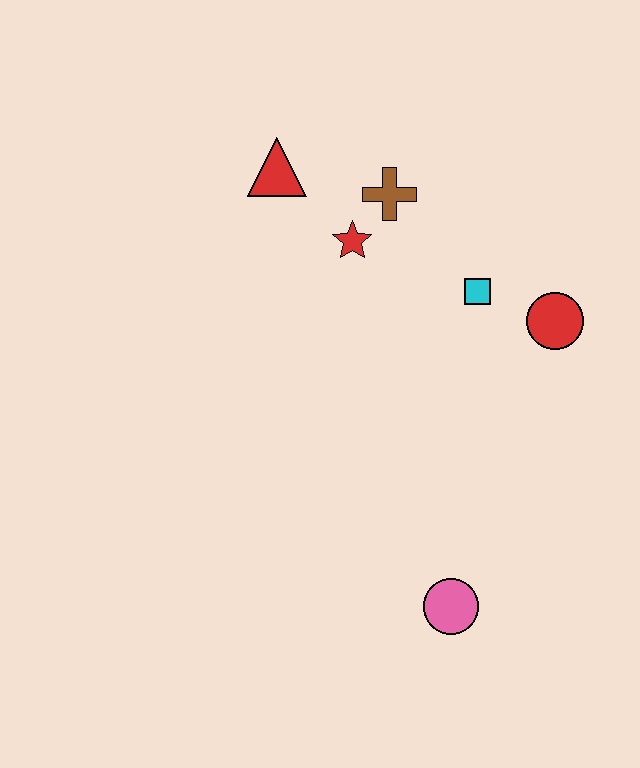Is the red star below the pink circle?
No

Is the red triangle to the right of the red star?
No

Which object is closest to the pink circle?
The red circle is closest to the pink circle.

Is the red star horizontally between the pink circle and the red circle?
No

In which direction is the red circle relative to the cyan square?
The red circle is to the right of the cyan square.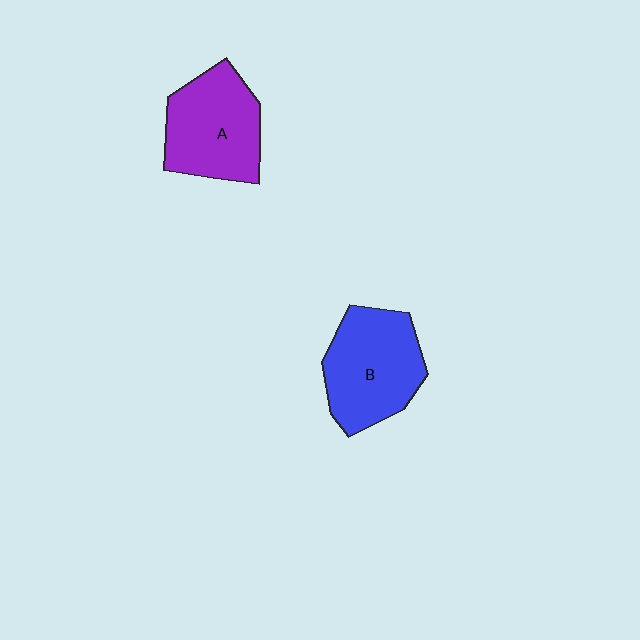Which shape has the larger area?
Shape B (blue).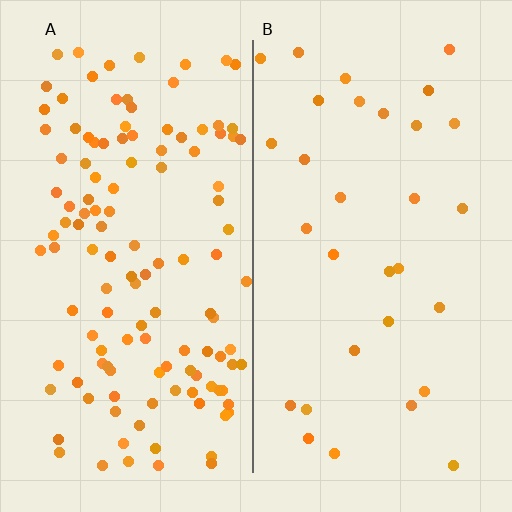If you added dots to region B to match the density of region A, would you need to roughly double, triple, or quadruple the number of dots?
Approximately quadruple.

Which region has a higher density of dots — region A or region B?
A (the left).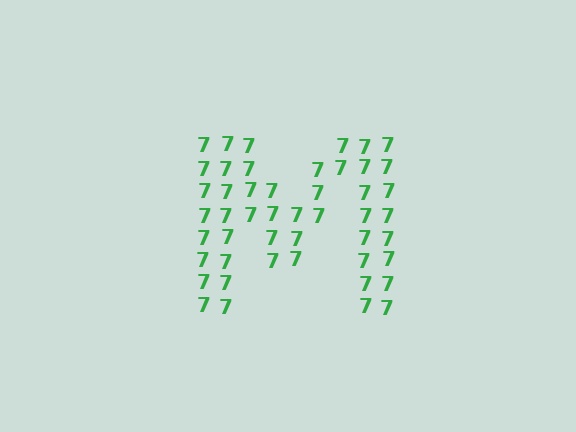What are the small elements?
The small elements are digit 7's.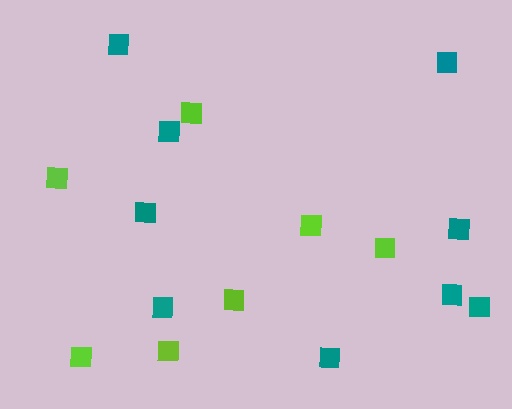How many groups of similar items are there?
There are 2 groups: one group of lime squares (7) and one group of teal squares (9).